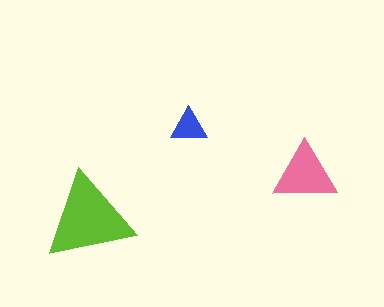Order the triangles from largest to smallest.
the lime one, the pink one, the blue one.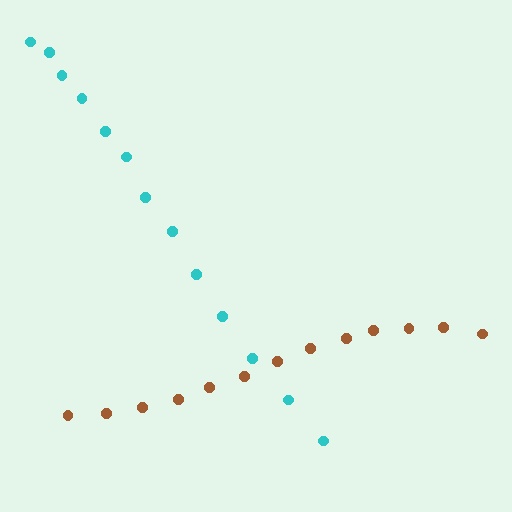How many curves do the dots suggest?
There are 2 distinct paths.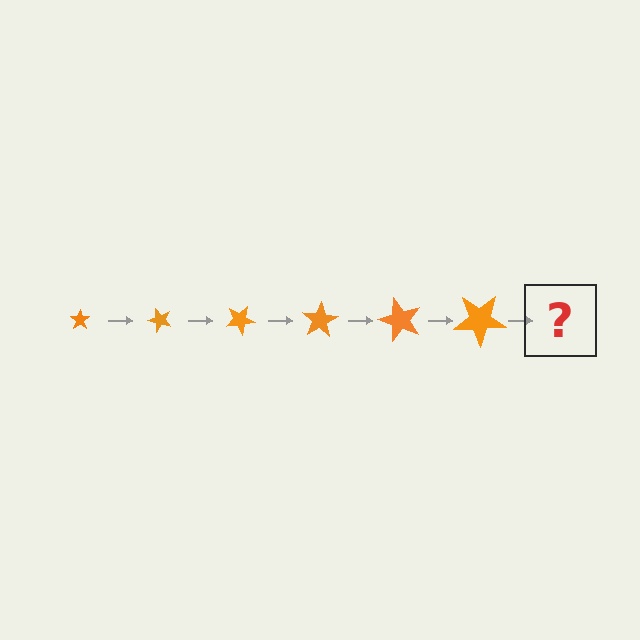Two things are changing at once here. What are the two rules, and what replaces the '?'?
The two rules are that the star grows larger each step and it rotates 50 degrees each step. The '?' should be a star, larger than the previous one and rotated 300 degrees from the start.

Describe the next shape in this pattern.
It should be a star, larger than the previous one and rotated 300 degrees from the start.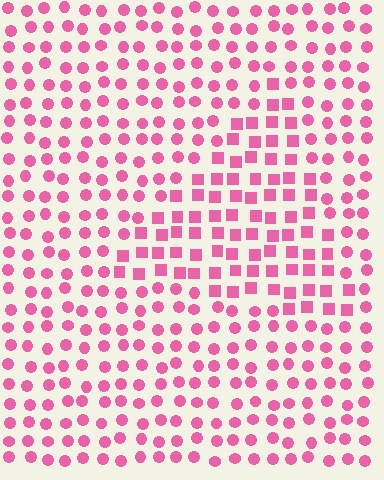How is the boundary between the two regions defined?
The boundary is defined by a change in element shape: squares inside vs. circles outside. All elements share the same color and spacing.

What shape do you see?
I see a triangle.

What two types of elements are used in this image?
The image uses squares inside the triangle region and circles outside it.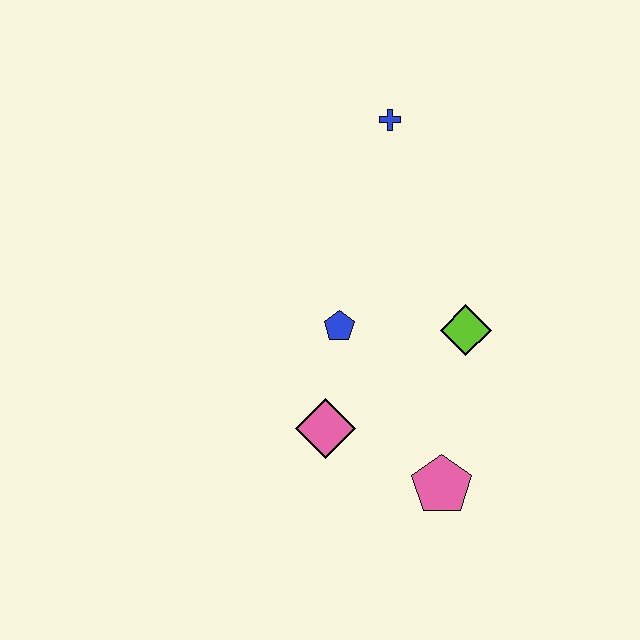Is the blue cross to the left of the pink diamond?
No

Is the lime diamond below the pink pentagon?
No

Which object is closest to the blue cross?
The blue pentagon is closest to the blue cross.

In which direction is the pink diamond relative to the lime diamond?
The pink diamond is to the left of the lime diamond.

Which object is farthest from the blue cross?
The pink pentagon is farthest from the blue cross.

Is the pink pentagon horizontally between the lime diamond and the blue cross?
Yes